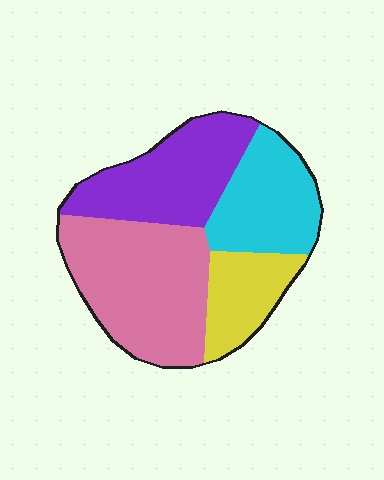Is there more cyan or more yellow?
Cyan.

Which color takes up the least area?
Yellow, at roughly 15%.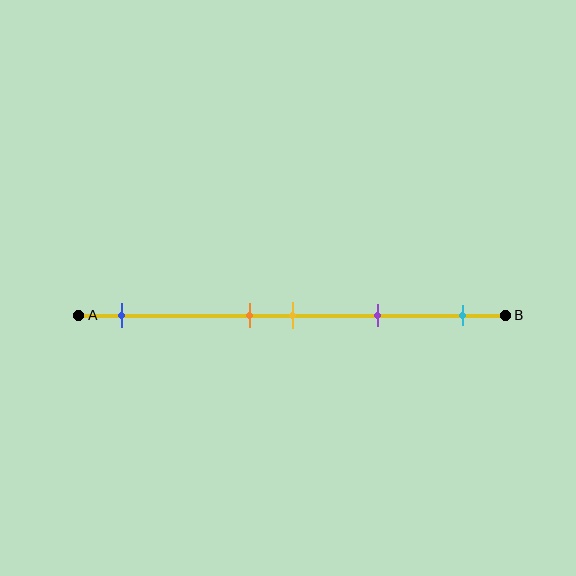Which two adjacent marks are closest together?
The orange and yellow marks are the closest adjacent pair.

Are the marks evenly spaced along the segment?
No, the marks are not evenly spaced.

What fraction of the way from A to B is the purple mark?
The purple mark is approximately 70% (0.7) of the way from A to B.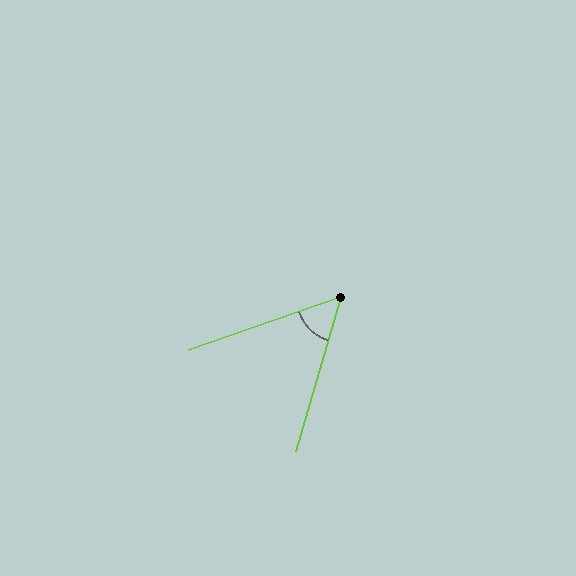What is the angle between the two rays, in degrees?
Approximately 55 degrees.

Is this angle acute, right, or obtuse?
It is acute.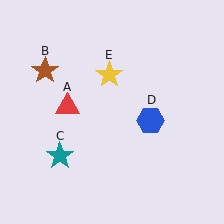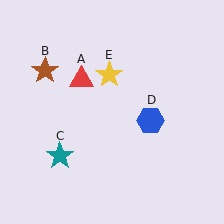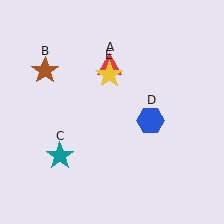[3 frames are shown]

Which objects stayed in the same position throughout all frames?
Brown star (object B) and teal star (object C) and blue hexagon (object D) and yellow star (object E) remained stationary.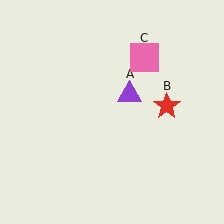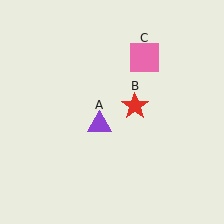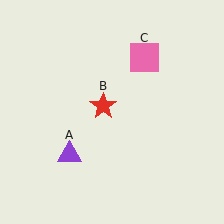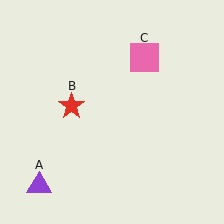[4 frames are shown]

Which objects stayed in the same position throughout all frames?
Pink square (object C) remained stationary.